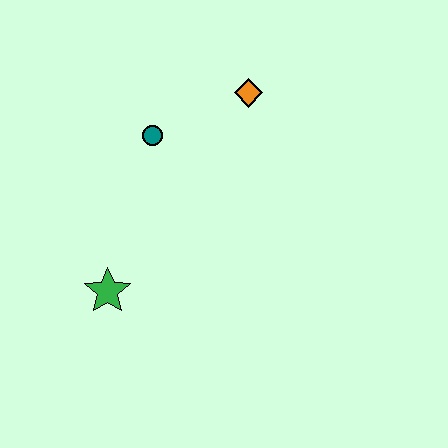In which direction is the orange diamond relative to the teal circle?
The orange diamond is to the right of the teal circle.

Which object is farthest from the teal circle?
The green star is farthest from the teal circle.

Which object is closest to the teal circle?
The orange diamond is closest to the teal circle.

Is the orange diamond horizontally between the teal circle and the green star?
No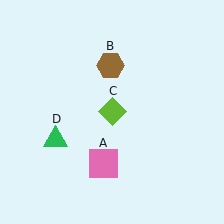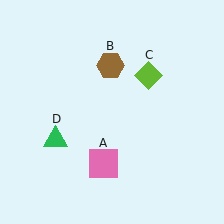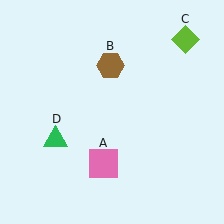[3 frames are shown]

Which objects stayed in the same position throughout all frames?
Pink square (object A) and brown hexagon (object B) and green triangle (object D) remained stationary.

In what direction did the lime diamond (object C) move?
The lime diamond (object C) moved up and to the right.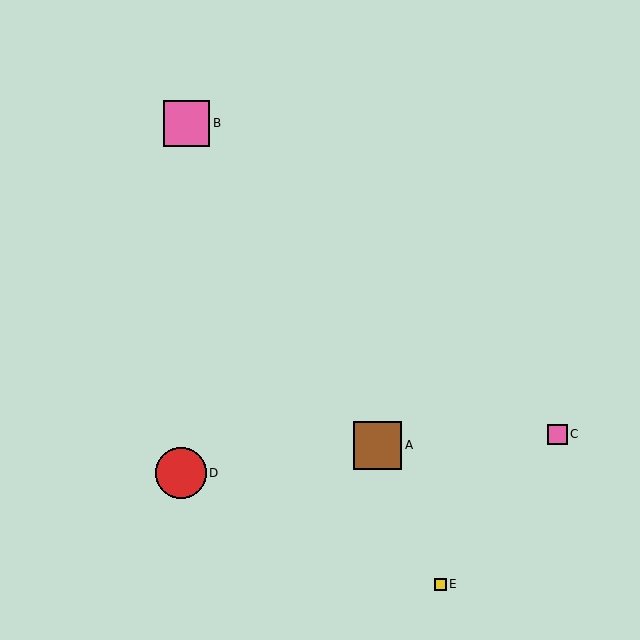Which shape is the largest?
The red circle (labeled D) is the largest.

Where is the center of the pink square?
The center of the pink square is at (557, 434).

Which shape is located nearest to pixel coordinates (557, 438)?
The pink square (labeled C) at (557, 434) is nearest to that location.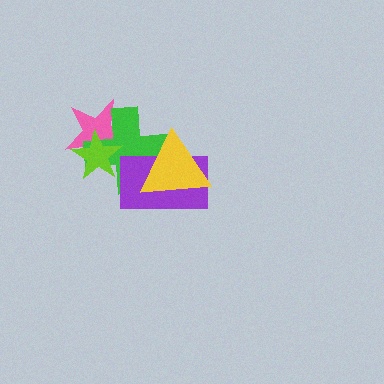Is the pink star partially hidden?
Yes, it is partially covered by another shape.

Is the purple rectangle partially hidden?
Yes, it is partially covered by another shape.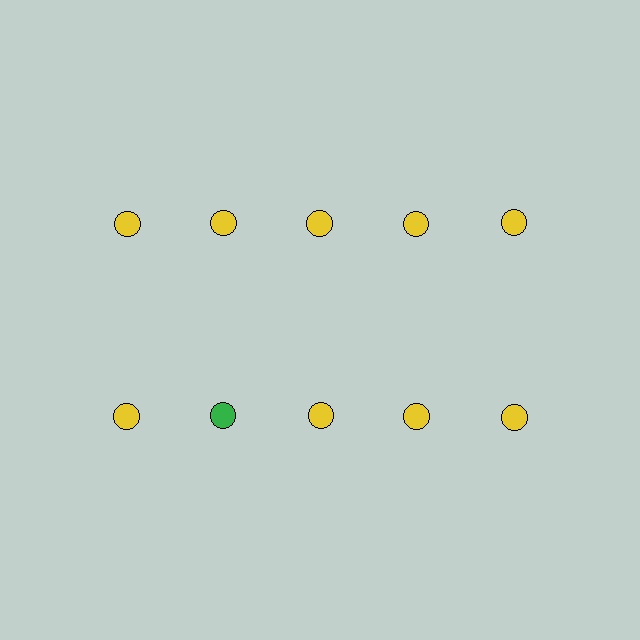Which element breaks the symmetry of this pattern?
The green circle in the second row, second from left column breaks the symmetry. All other shapes are yellow circles.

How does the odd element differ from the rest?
It has a different color: green instead of yellow.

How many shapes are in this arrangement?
There are 10 shapes arranged in a grid pattern.